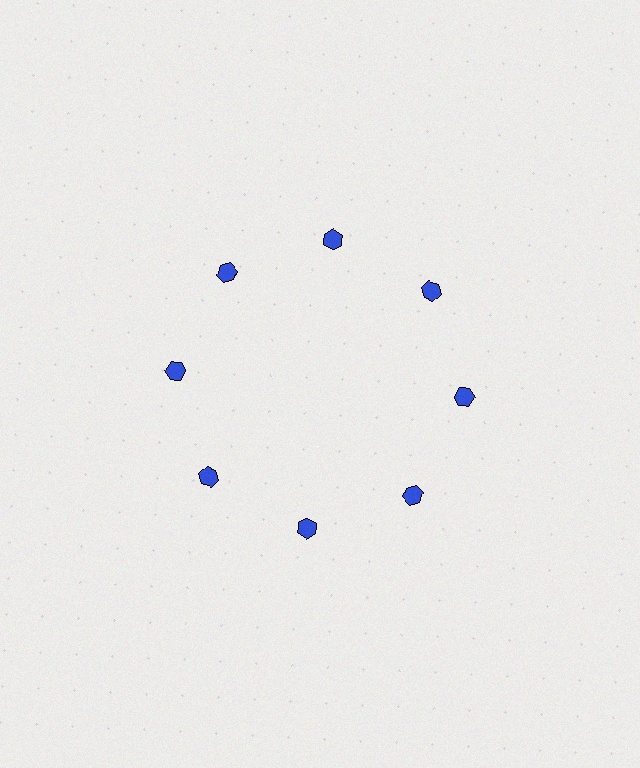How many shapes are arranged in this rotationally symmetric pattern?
There are 8 shapes, arranged in 8 groups of 1.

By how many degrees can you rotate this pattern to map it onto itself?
The pattern maps onto itself every 45 degrees of rotation.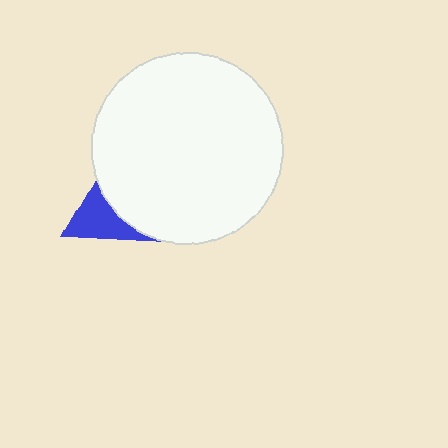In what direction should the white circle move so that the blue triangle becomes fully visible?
The white circle should move toward the upper-right. That is the shortest direction to clear the overlap and leave the blue triangle fully visible.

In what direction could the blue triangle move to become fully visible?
The blue triangle could move toward the lower-left. That would shift it out from behind the white circle entirely.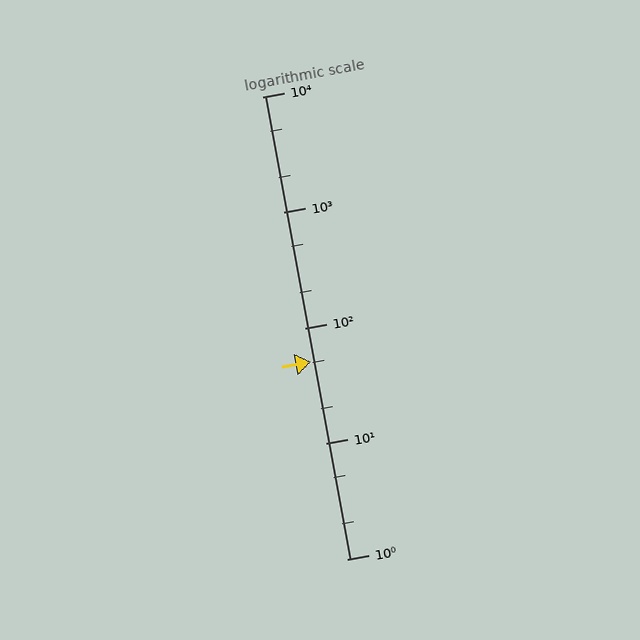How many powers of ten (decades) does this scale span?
The scale spans 4 decades, from 1 to 10000.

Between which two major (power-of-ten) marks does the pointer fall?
The pointer is between 10 and 100.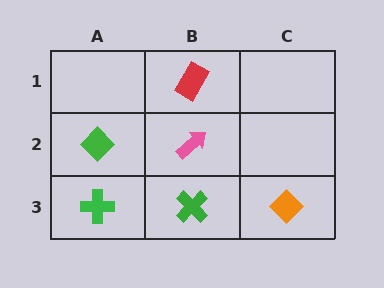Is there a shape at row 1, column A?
No, that cell is empty.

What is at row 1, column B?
A red rectangle.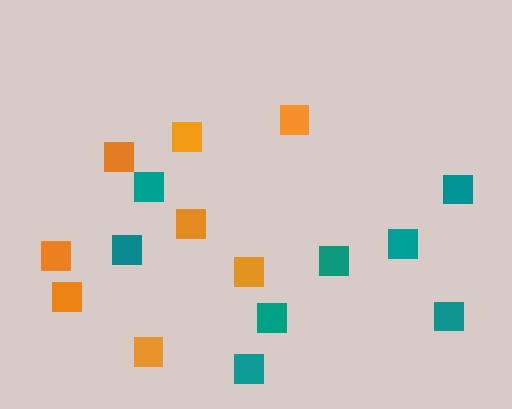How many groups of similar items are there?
There are 2 groups: one group of orange squares (8) and one group of teal squares (8).